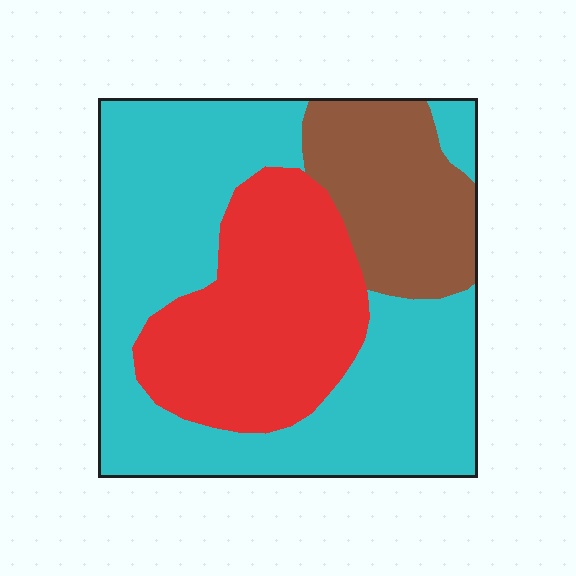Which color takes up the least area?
Brown, at roughly 20%.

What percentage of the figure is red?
Red takes up about one quarter (1/4) of the figure.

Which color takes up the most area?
Cyan, at roughly 55%.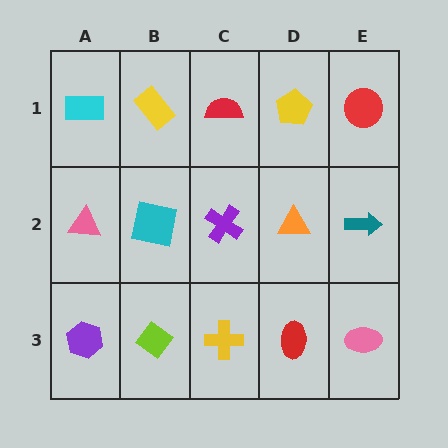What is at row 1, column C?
A red semicircle.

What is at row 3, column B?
A lime diamond.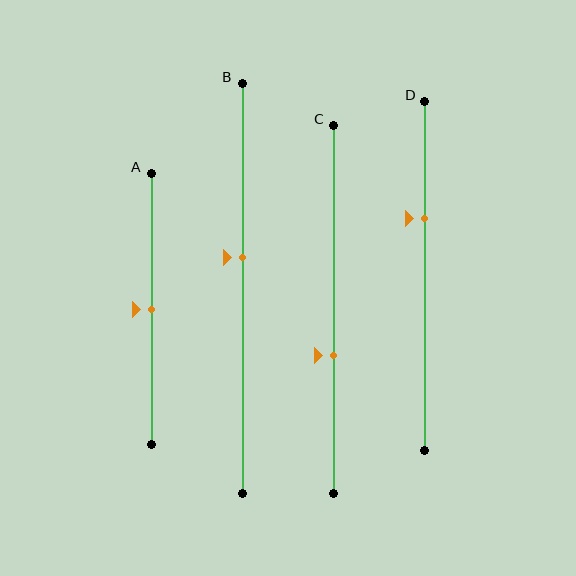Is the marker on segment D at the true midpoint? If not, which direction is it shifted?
No, the marker on segment D is shifted upward by about 17% of the segment length.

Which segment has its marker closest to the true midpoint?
Segment A has its marker closest to the true midpoint.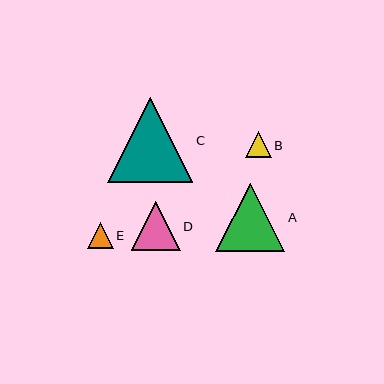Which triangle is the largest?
Triangle C is the largest with a size of approximately 85 pixels.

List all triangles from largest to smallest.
From largest to smallest: C, A, D, B, E.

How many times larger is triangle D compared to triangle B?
Triangle D is approximately 1.9 times the size of triangle B.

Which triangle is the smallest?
Triangle E is the smallest with a size of approximately 25 pixels.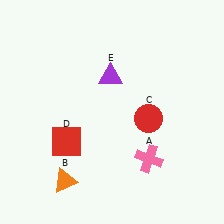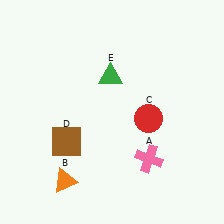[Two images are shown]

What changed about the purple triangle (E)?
In Image 1, E is purple. In Image 2, it changed to green.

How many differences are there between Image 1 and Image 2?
There are 2 differences between the two images.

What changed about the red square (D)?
In Image 1, D is red. In Image 2, it changed to brown.